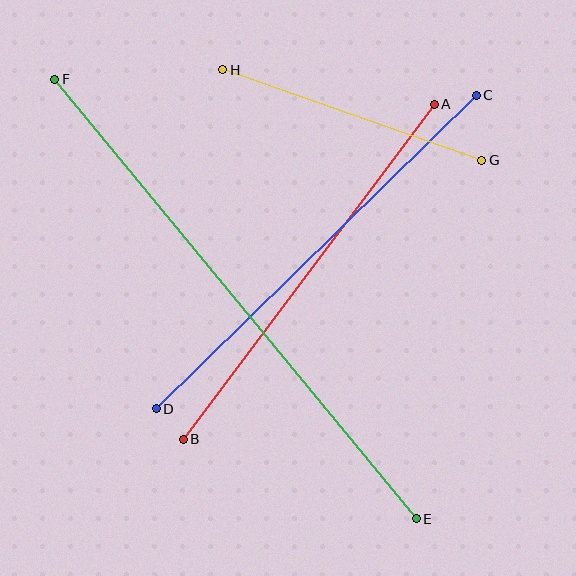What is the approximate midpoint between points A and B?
The midpoint is at approximately (309, 272) pixels.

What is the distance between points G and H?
The distance is approximately 274 pixels.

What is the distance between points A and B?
The distance is approximately 419 pixels.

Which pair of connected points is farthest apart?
Points E and F are farthest apart.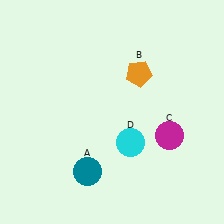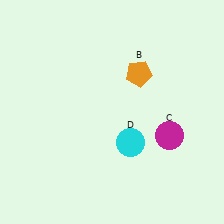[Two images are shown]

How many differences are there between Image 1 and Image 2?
There is 1 difference between the two images.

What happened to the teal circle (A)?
The teal circle (A) was removed in Image 2. It was in the bottom-left area of Image 1.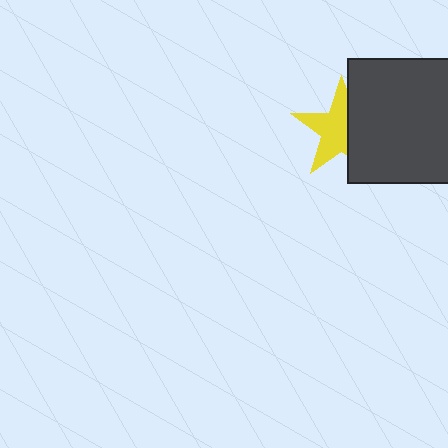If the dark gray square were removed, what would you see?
You would see the complete yellow star.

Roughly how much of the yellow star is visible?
About half of it is visible (roughly 61%).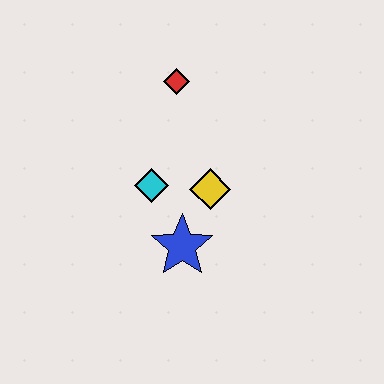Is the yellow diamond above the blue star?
Yes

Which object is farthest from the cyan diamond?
The red diamond is farthest from the cyan diamond.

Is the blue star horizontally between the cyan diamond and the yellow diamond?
Yes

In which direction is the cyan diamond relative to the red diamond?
The cyan diamond is below the red diamond.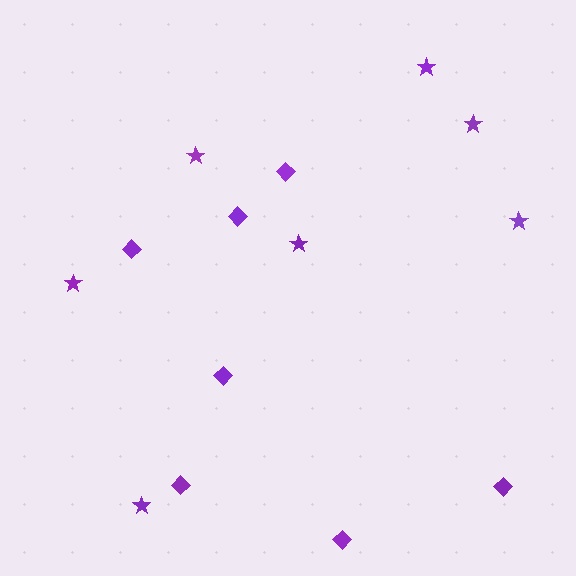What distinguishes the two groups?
There are 2 groups: one group of diamonds (7) and one group of stars (7).